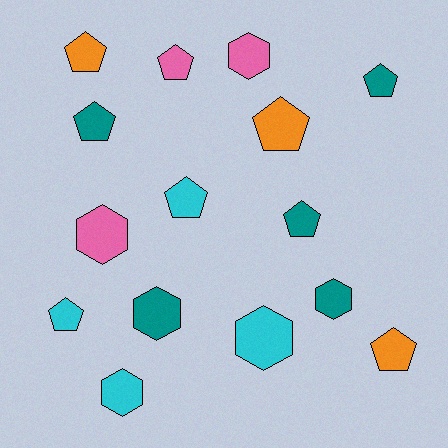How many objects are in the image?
There are 15 objects.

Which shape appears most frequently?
Pentagon, with 9 objects.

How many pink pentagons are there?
There is 1 pink pentagon.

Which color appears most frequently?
Teal, with 5 objects.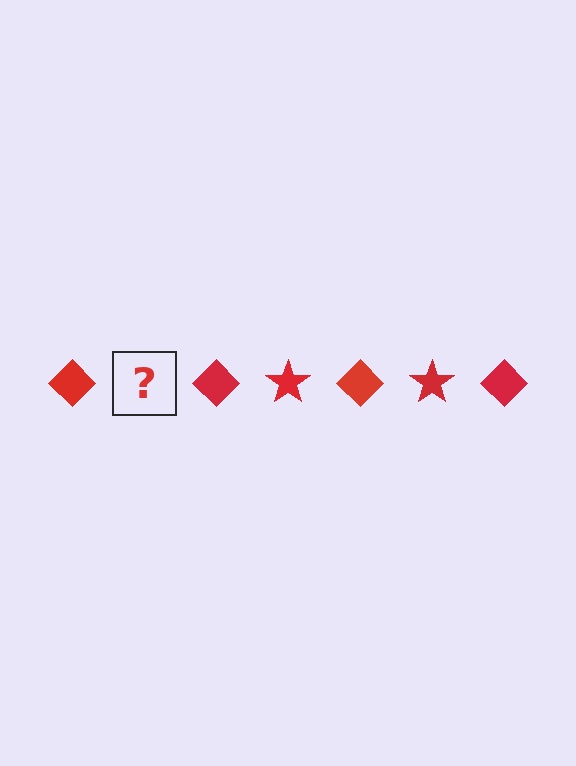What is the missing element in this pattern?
The missing element is a red star.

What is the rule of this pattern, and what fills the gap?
The rule is that the pattern cycles through diamond, star shapes in red. The gap should be filled with a red star.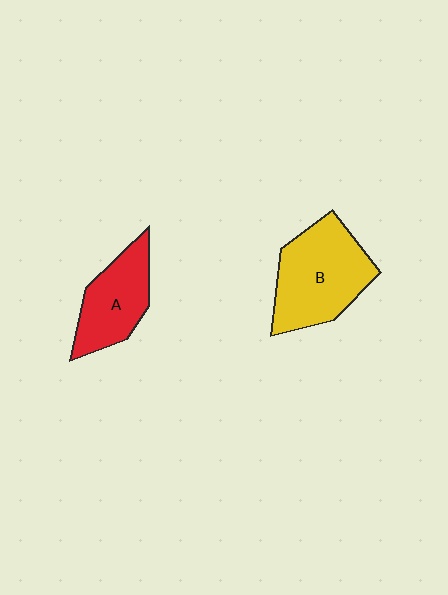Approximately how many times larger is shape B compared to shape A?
Approximately 1.4 times.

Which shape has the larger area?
Shape B (yellow).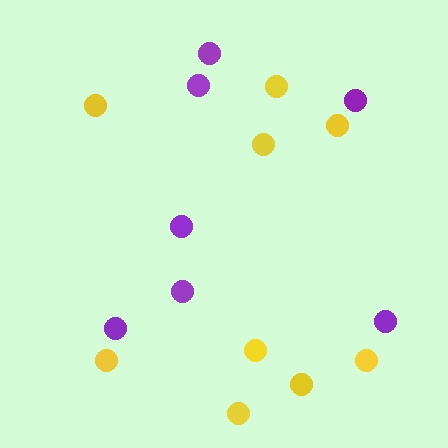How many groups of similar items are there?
There are 2 groups: one group of purple circles (7) and one group of yellow circles (9).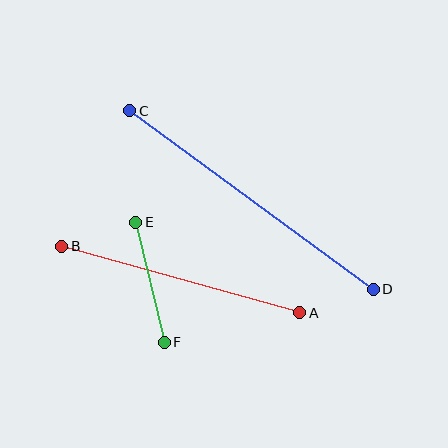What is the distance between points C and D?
The distance is approximately 302 pixels.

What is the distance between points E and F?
The distance is approximately 123 pixels.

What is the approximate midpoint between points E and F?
The midpoint is at approximately (150, 282) pixels.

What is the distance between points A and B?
The distance is approximately 247 pixels.